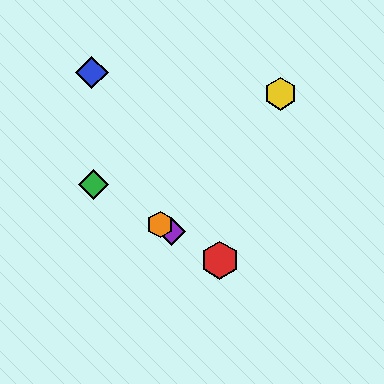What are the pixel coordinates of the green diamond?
The green diamond is at (94, 184).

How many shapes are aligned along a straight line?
4 shapes (the red hexagon, the green diamond, the purple diamond, the orange hexagon) are aligned along a straight line.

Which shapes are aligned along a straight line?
The red hexagon, the green diamond, the purple diamond, the orange hexagon are aligned along a straight line.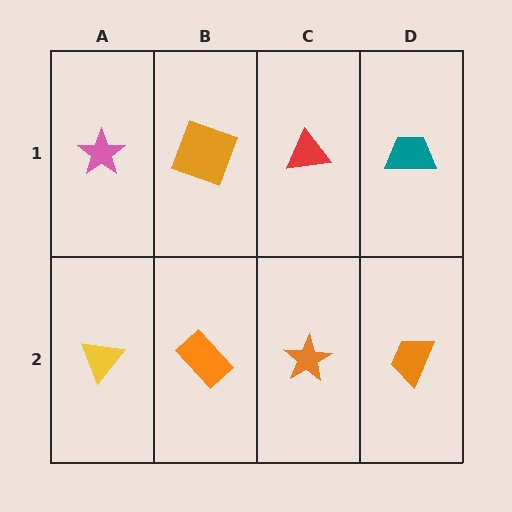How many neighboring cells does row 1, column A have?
2.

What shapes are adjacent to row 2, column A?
A pink star (row 1, column A), an orange rectangle (row 2, column B).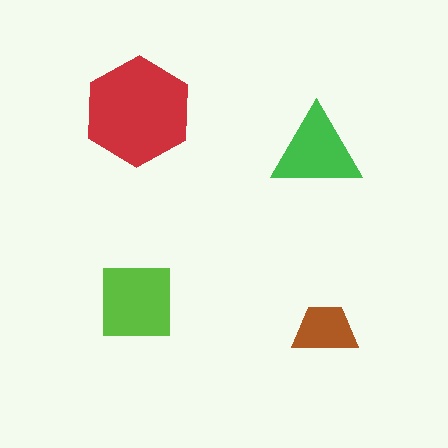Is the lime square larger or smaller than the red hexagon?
Smaller.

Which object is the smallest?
The brown trapezoid.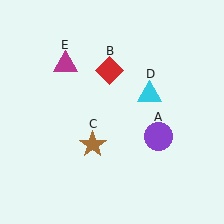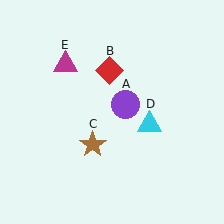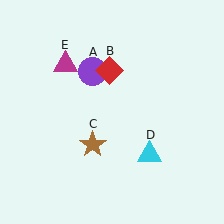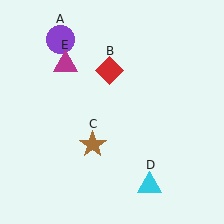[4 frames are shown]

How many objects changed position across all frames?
2 objects changed position: purple circle (object A), cyan triangle (object D).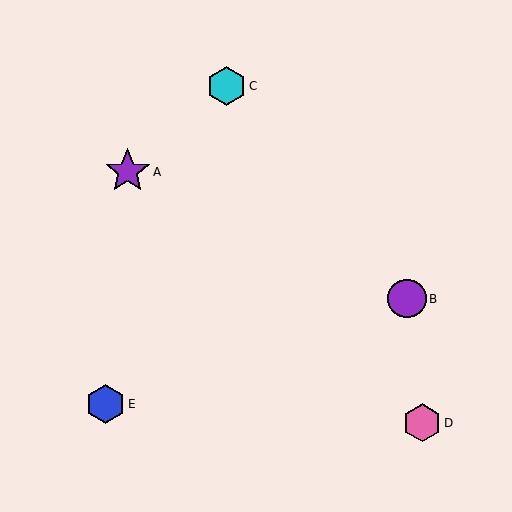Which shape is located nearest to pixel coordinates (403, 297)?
The purple circle (labeled B) at (407, 299) is nearest to that location.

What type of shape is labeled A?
Shape A is a purple star.